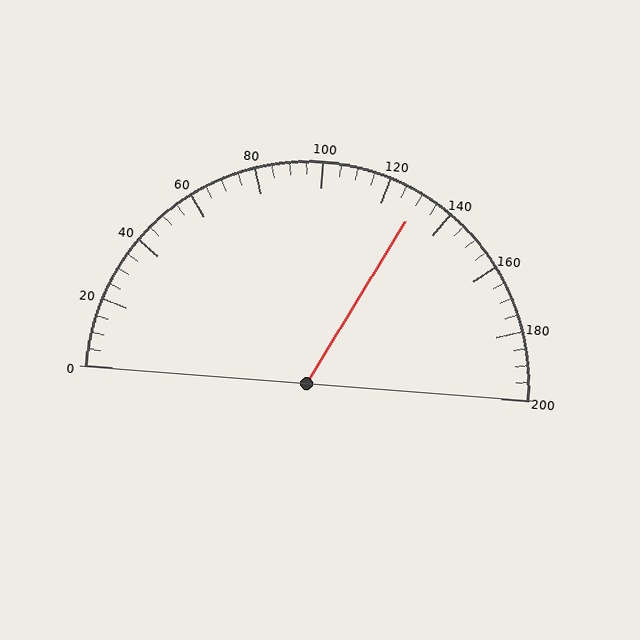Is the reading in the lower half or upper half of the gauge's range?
The reading is in the upper half of the range (0 to 200).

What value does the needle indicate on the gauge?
The needle indicates approximately 130.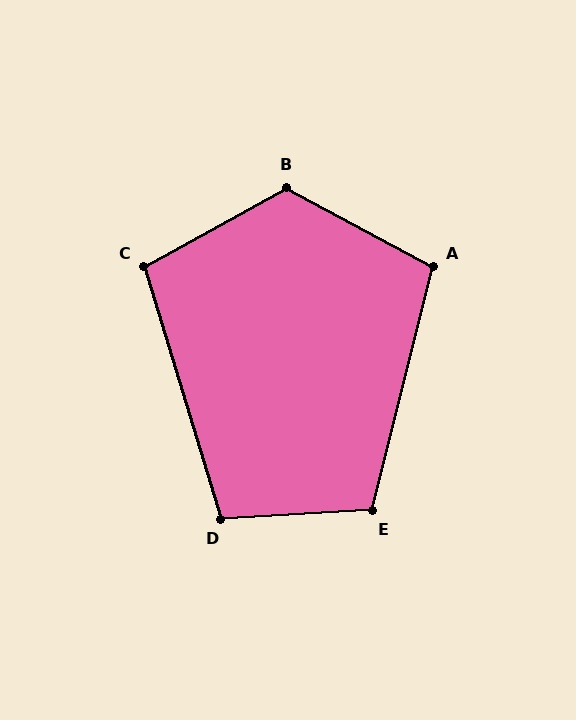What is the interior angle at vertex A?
Approximately 104 degrees (obtuse).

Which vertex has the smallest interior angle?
C, at approximately 102 degrees.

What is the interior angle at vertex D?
Approximately 104 degrees (obtuse).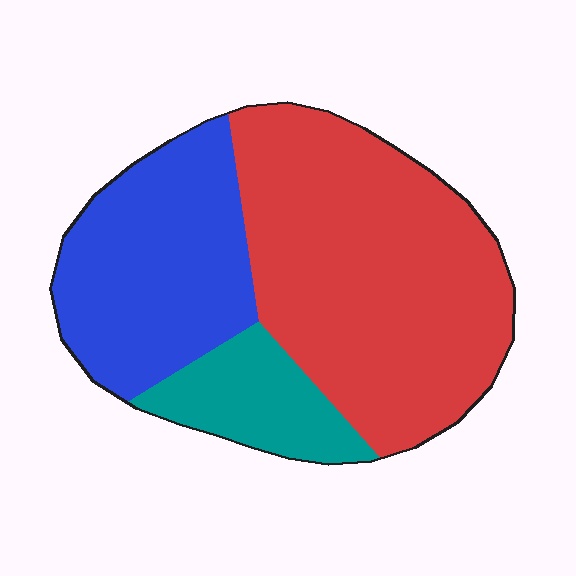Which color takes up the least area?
Teal, at roughly 15%.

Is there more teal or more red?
Red.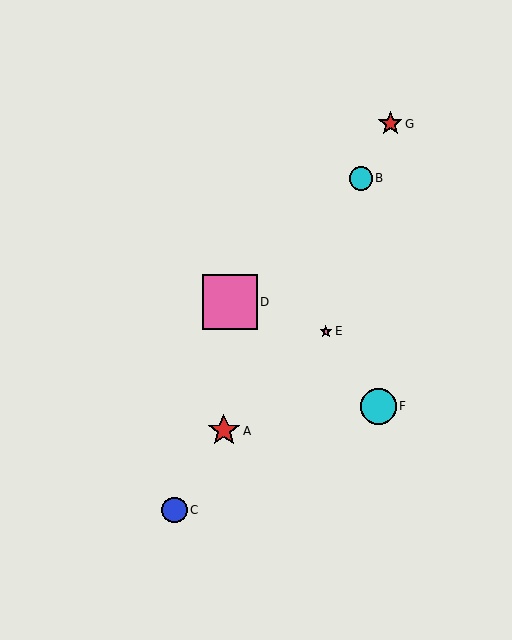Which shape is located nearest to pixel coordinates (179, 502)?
The blue circle (labeled C) at (174, 510) is nearest to that location.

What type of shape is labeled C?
Shape C is a blue circle.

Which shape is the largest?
The pink square (labeled D) is the largest.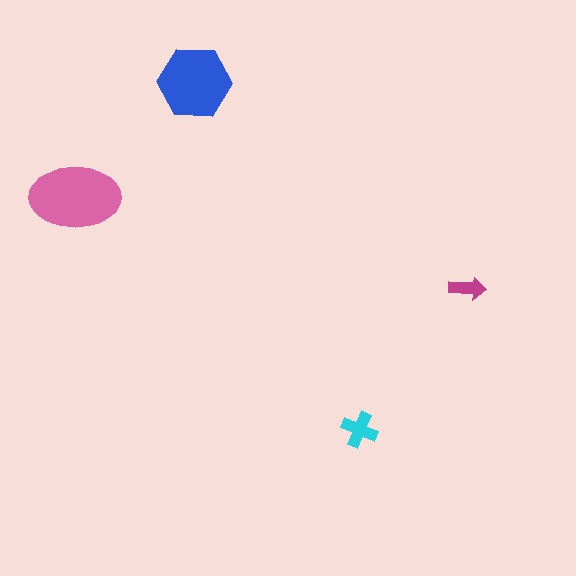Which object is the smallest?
The magenta arrow.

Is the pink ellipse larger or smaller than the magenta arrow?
Larger.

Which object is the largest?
The pink ellipse.